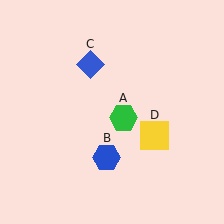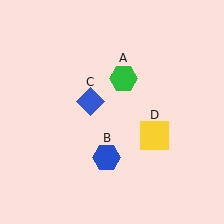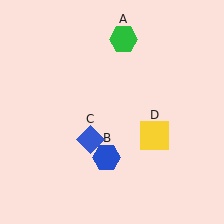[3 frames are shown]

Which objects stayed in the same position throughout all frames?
Blue hexagon (object B) and yellow square (object D) remained stationary.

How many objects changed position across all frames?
2 objects changed position: green hexagon (object A), blue diamond (object C).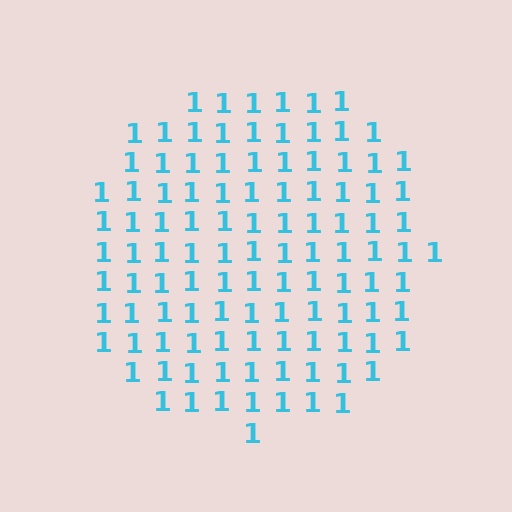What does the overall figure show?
The overall figure shows a circle.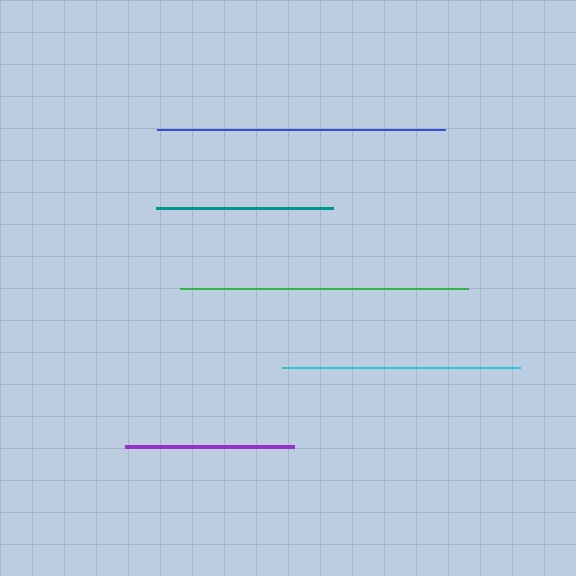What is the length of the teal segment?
The teal segment is approximately 177 pixels long.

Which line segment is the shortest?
The purple line is the shortest at approximately 169 pixels.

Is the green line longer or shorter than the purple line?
The green line is longer than the purple line.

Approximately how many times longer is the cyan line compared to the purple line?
The cyan line is approximately 1.4 times the length of the purple line.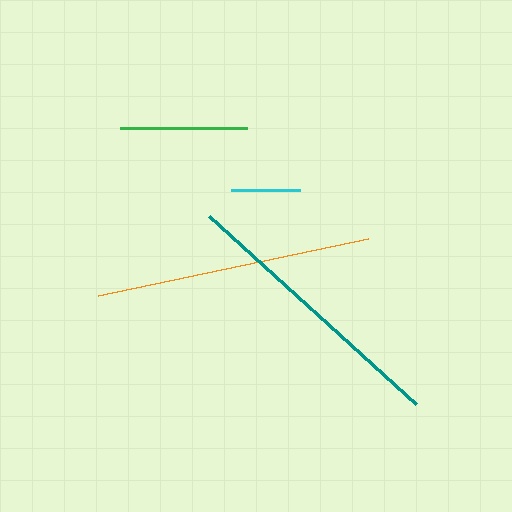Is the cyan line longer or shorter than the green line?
The green line is longer than the cyan line.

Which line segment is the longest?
The teal line is the longest at approximately 280 pixels.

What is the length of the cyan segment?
The cyan segment is approximately 69 pixels long.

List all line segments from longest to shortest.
From longest to shortest: teal, orange, green, cyan.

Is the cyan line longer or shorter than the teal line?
The teal line is longer than the cyan line.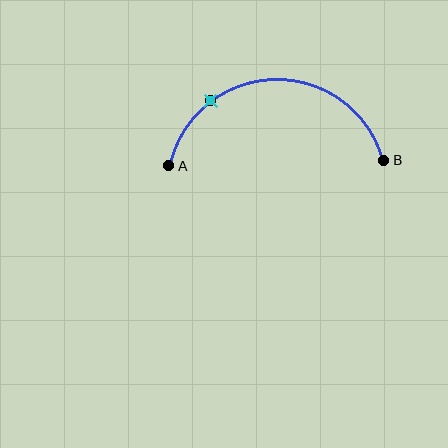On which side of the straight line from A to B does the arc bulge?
The arc bulges above the straight line connecting A and B.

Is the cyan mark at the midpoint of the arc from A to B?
No. The cyan mark lies on the arc but is closer to endpoint A. The arc midpoint would be at the point on the curve equidistant along the arc from both A and B.